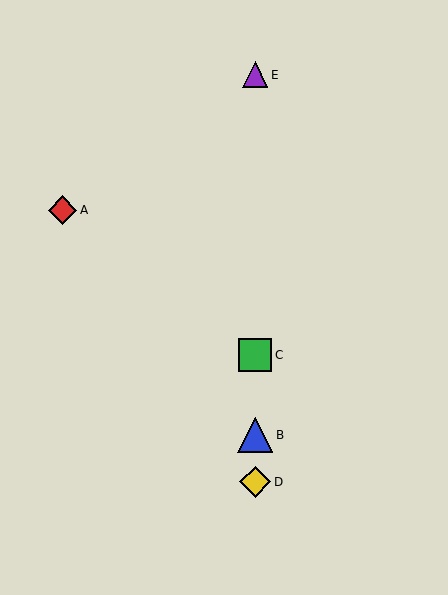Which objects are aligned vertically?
Objects B, C, D, E are aligned vertically.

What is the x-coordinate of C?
Object C is at x≈255.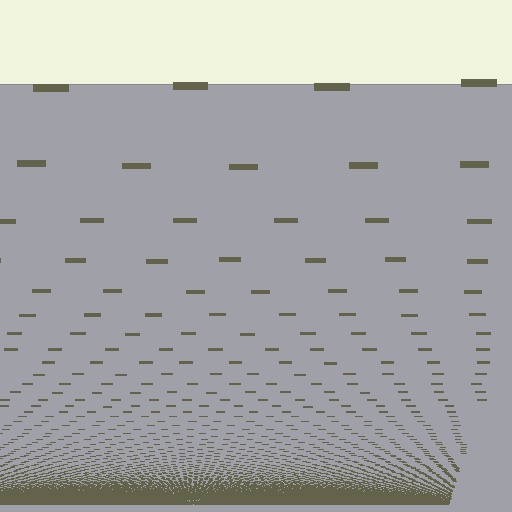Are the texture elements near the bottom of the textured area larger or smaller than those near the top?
Smaller. The gradient is inverted — elements near the bottom are smaller and denser.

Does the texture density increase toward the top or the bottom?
Density increases toward the bottom.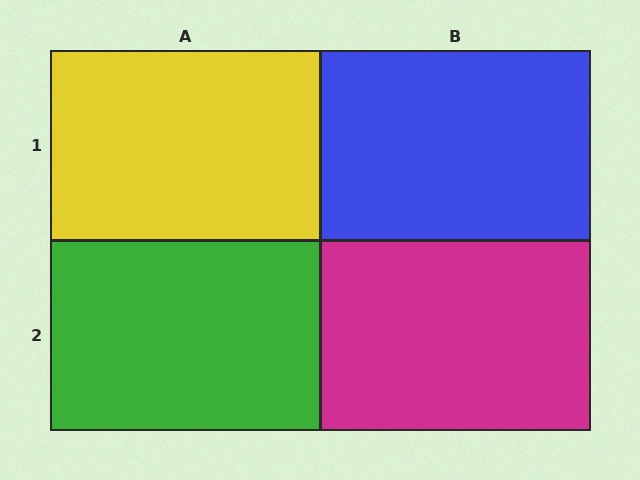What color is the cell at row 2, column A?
Green.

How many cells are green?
1 cell is green.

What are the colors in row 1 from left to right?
Yellow, blue.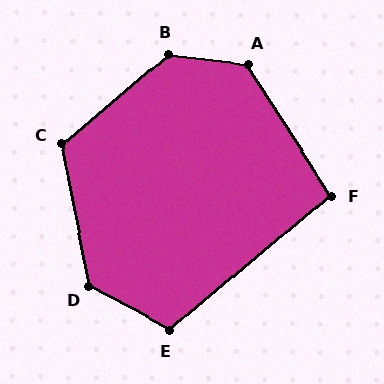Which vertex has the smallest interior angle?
F, at approximately 97 degrees.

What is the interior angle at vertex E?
Approximately 112 degrees (obtuse).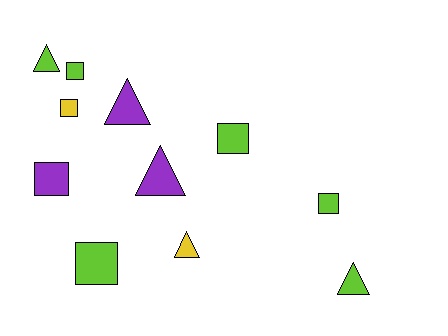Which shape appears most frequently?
Square, with 6 objects.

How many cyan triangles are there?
There are no cyan triangles.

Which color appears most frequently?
Lime, with 6 objects.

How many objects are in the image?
There are 11 objects.